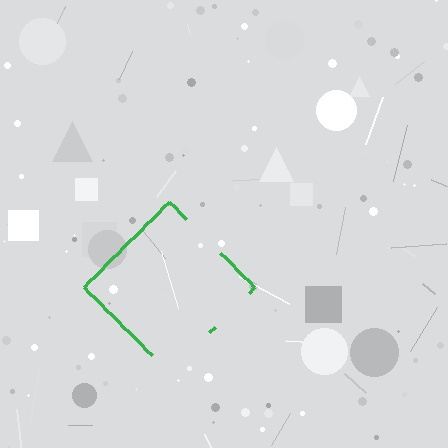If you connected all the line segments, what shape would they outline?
They would outline a diamond.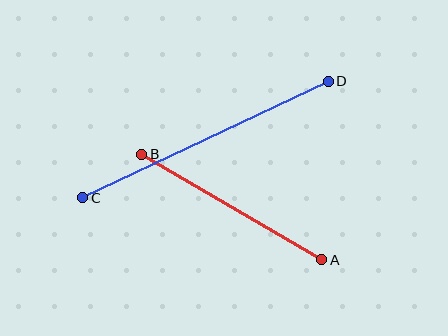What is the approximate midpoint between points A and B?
The midpoint is at approximately (232, 207) pixels.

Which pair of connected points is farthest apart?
Points C and D are farthest apart.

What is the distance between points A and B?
The distance is approximately 208 pixels.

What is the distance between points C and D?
The distance is approximately 272 pixels.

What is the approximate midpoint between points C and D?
The midpoint is at approximately (206, 140) pixels.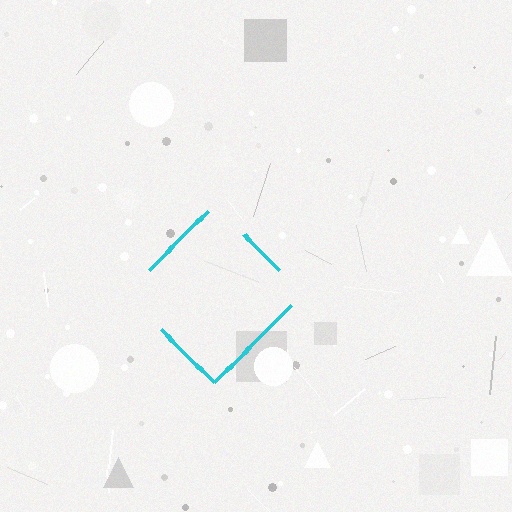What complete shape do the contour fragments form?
The contour fragments form a diamond.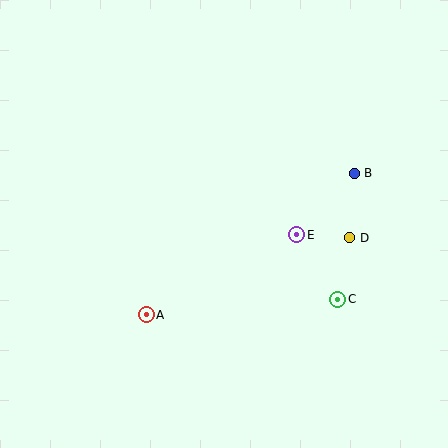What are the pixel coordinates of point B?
Point B is at (354, 173).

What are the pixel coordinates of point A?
Point A is at (146, 315).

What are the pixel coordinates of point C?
Point C is at (338, 299).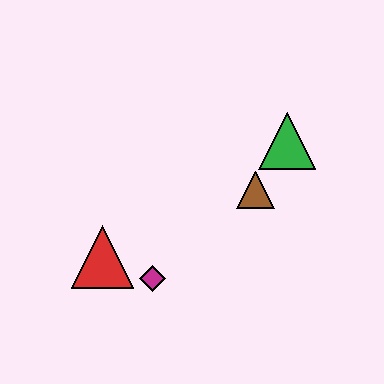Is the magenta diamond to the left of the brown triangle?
Yes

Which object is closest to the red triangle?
The magenta diamond is closest to the red triangle.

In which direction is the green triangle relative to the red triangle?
The green triangle is to the right of the red triangle.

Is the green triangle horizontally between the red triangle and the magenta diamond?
No